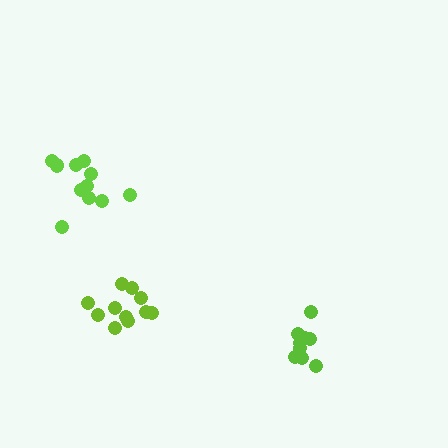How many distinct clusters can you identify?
There are 3 distinct clusters.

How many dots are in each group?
Group 1: 11 dots, Group 2: 10 dots, Group 3: 11 dots (32 total).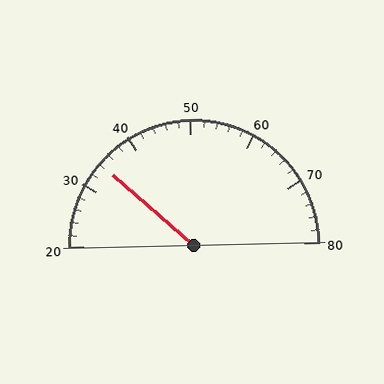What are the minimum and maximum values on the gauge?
The gauge ranges from 20 to 80.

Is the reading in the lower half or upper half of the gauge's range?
The reading is in the lower half of the range (20 to 80).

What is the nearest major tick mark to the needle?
The nearest major tick mark is 30.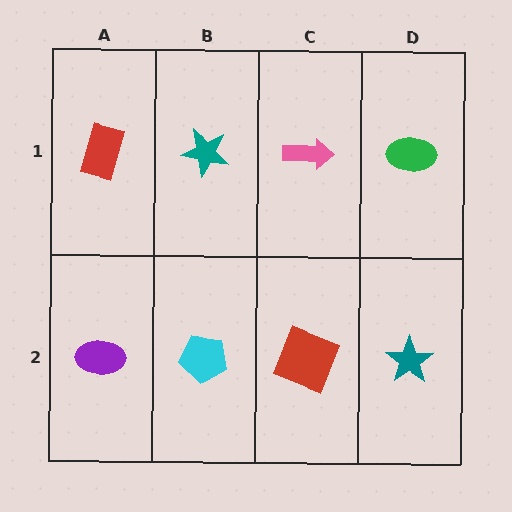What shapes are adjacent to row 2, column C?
A pink arrow (row 1, column C), a cyan pentagon (row 2, column B), a teal star (row 2, column D).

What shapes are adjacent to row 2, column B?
A teal star (row 1, column B), a purple ellipse (row 2, column A), a red square (row 2, column C).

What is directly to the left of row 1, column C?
A teal star.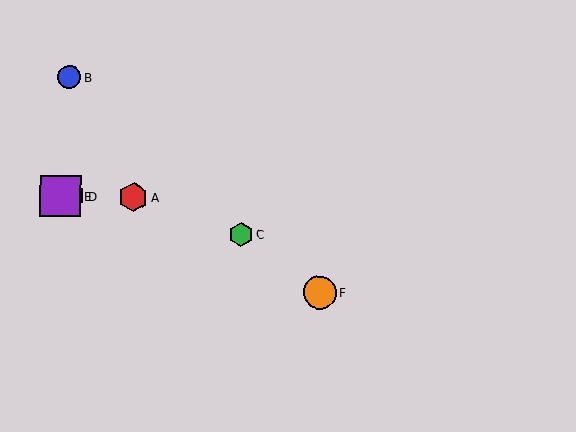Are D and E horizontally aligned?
Yes, both are at y≈196.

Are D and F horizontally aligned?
No, D is at y≈196 and F is at y≈293.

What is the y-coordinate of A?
Object A is at y≈197.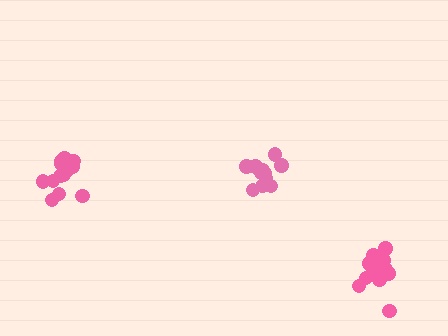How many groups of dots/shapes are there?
There are 3 groups.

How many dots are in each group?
Group 1: 14 dots, Group 2: 14 dots, Group 3: 12 dots (40 total).